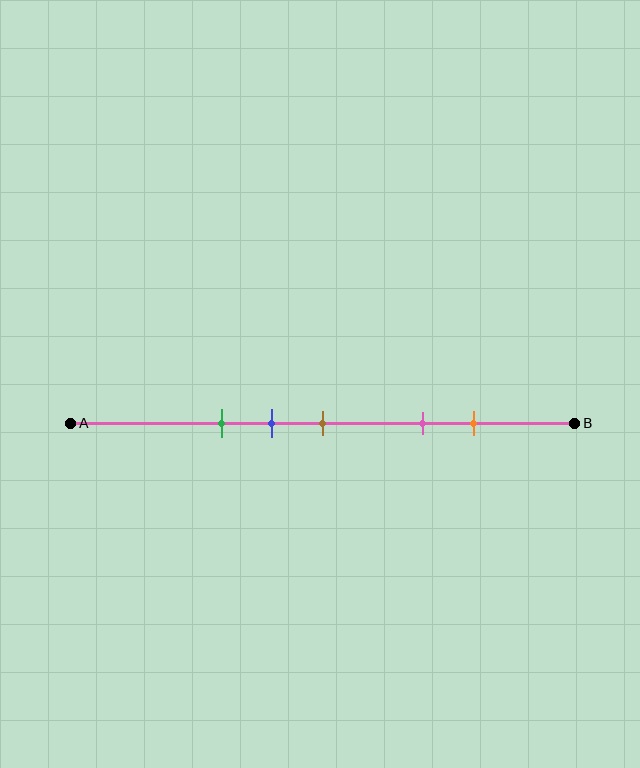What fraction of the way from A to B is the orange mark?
The orange mark is approximately 80% (0.8) of the way from A to B.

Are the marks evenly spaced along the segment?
No, the marks are not evenly spaced.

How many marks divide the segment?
There are 5 marks dividing the segment.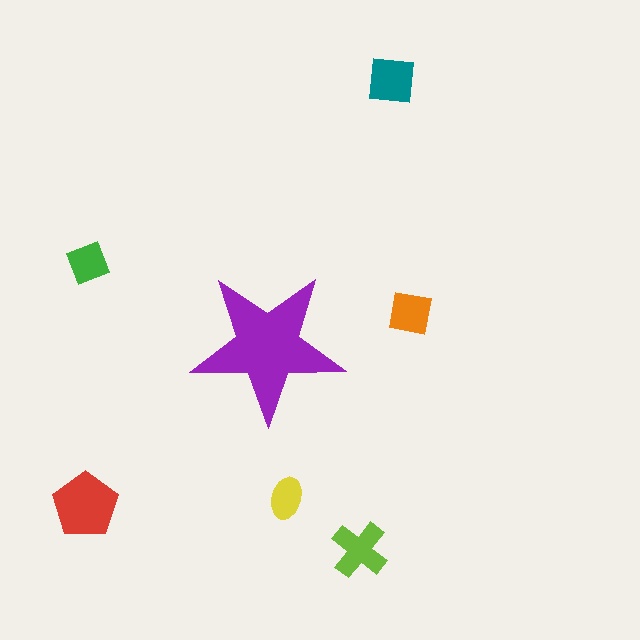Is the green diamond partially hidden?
No, the green diamond is fully visible.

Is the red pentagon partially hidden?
No, the red pentagon is fully visible.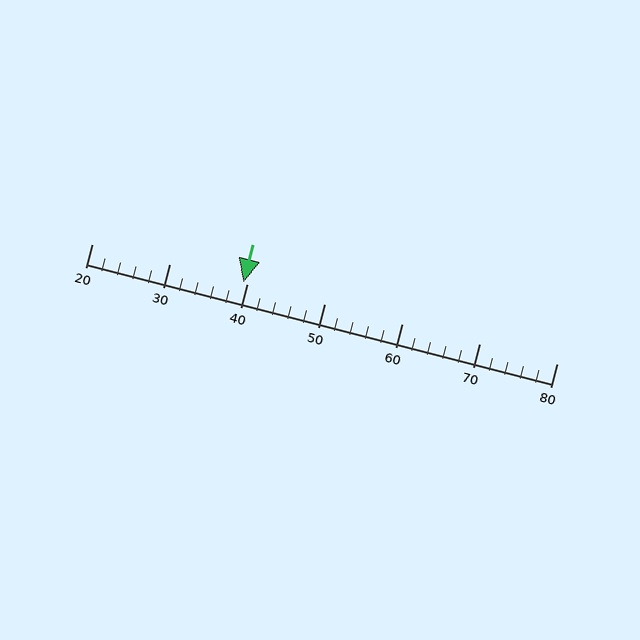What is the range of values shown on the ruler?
The ruler shows values from 20 to 80.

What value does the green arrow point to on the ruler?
The green arrow points to approximately 40.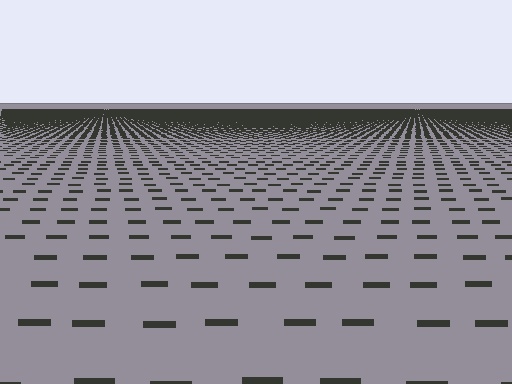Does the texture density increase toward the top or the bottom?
Density increases toward the top.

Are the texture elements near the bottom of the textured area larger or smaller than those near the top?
Larger. Near the bottom, elements are closer to the viewer and appear at a bigger on-screen size.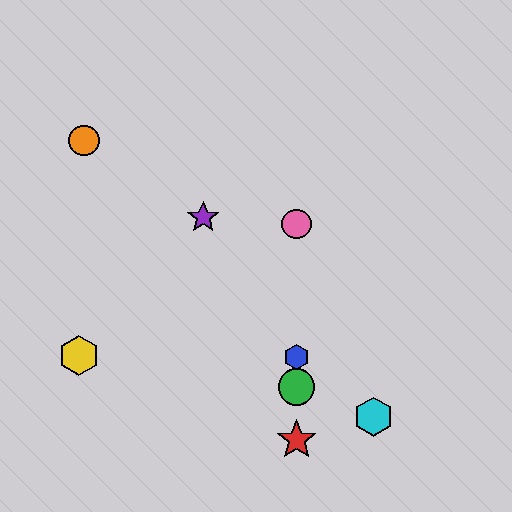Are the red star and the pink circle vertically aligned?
Yes, both are at x≈297.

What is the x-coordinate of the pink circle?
The pink circle is at x≈297.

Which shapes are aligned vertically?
The red star, the blue hexagon, the green circle, the pink circle are aligned vertically.